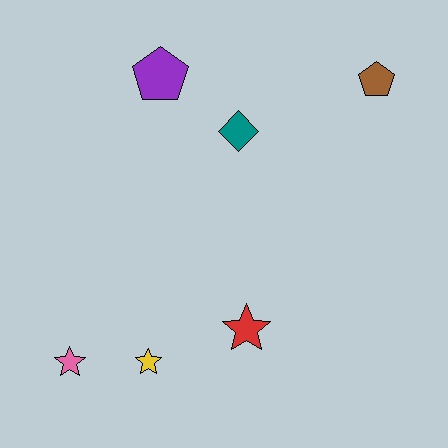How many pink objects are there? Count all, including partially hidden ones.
There is 1 pink object.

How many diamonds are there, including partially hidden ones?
There is 1 diamond.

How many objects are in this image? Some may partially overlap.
There are 6 objects.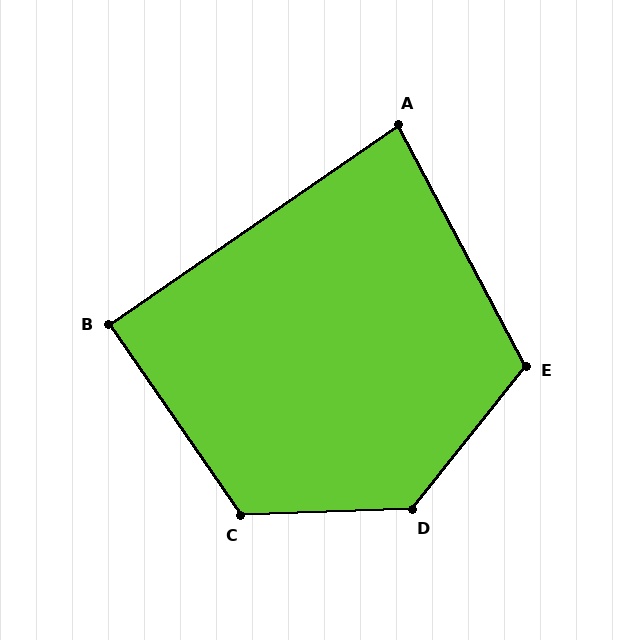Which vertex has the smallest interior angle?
A, at approximately 83 degrees.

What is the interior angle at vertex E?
Approximately 114 degrees (obtuse).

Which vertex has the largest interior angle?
D, at approximately 130 degrees.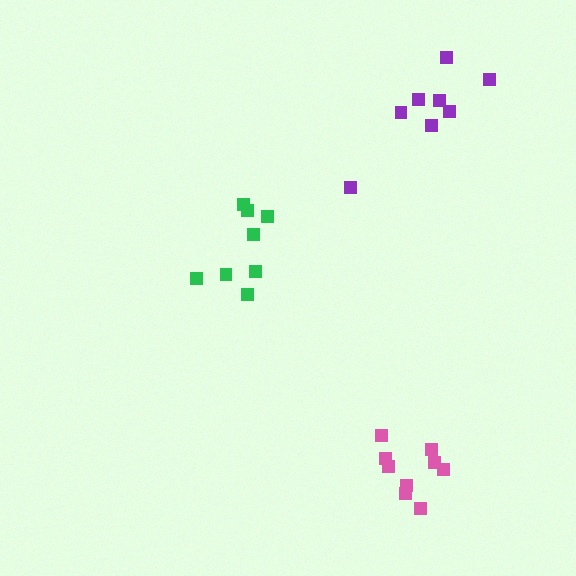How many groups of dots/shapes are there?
There are 3 groups.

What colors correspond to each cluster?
The clusters are colored: pink, green, purple.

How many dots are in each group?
Group 1: 9 dots, Group 2: 8 dots, Group 3: 8 dots (25 total).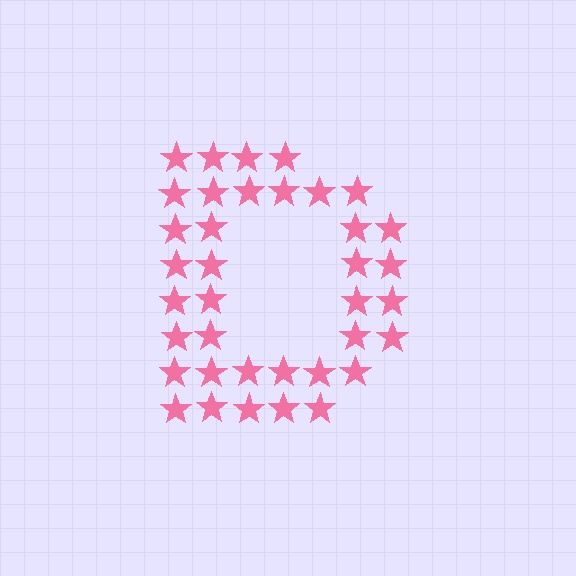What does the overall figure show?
The overall figure shows the letter D.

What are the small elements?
The small elements are stars.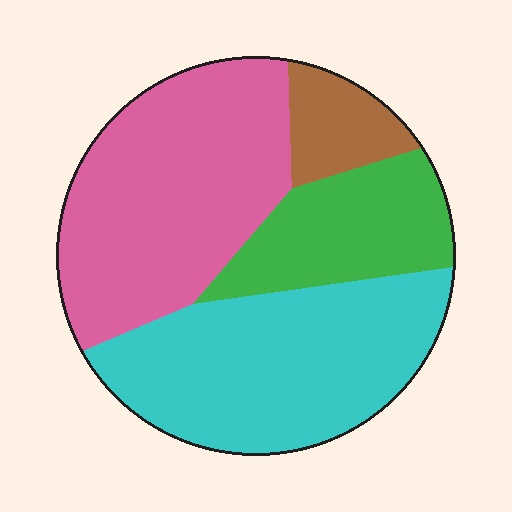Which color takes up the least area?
Brown, at roughly 10%.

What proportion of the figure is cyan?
Cyan covers 36% of the figure.